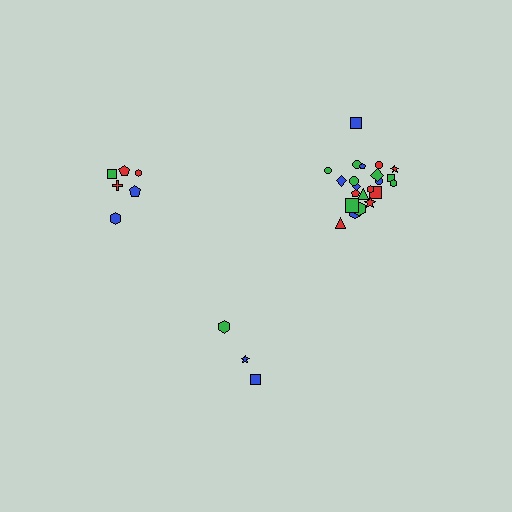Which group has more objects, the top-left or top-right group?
The top-right group.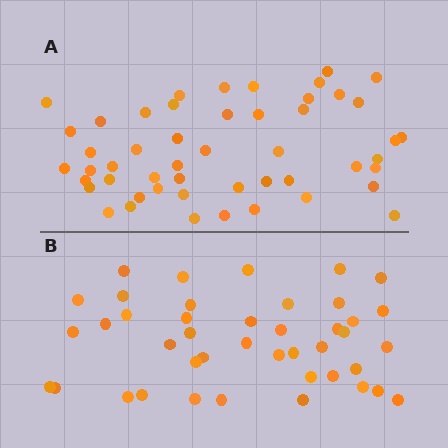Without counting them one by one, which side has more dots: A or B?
Region A (the top region) has more dots.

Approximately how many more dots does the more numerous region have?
Region A has roughly 8 or so more dots than region B.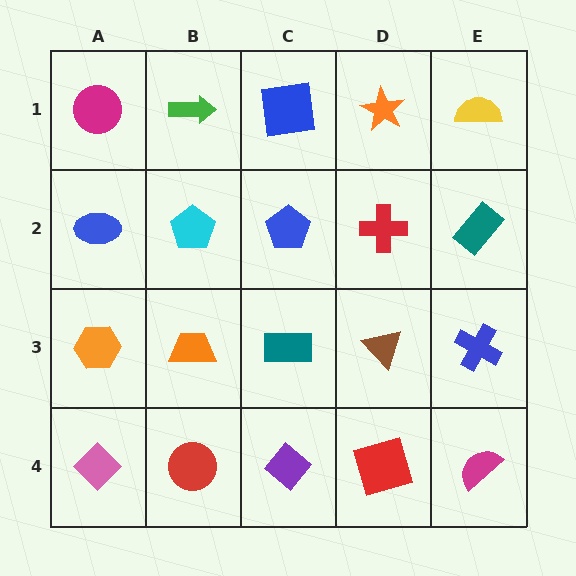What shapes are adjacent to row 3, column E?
A teal rectangle (row 2, column E), a magenta semicircle (row 4, column E), a brown triangle (row 3, column D).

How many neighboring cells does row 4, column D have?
3.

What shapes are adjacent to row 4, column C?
A teal rectangle (row 3, column C), a red circle (row 4, column B), a red square (row 4, column D).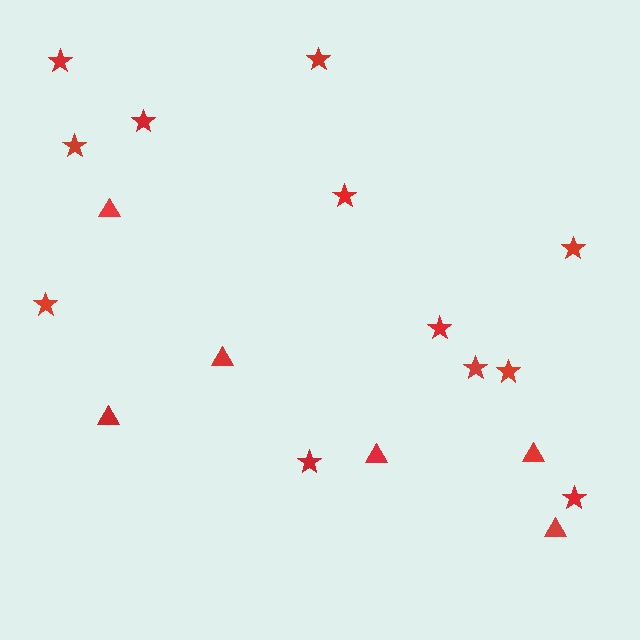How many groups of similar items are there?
There are 2 groups: one group of stars (12) and one group of triangles (6).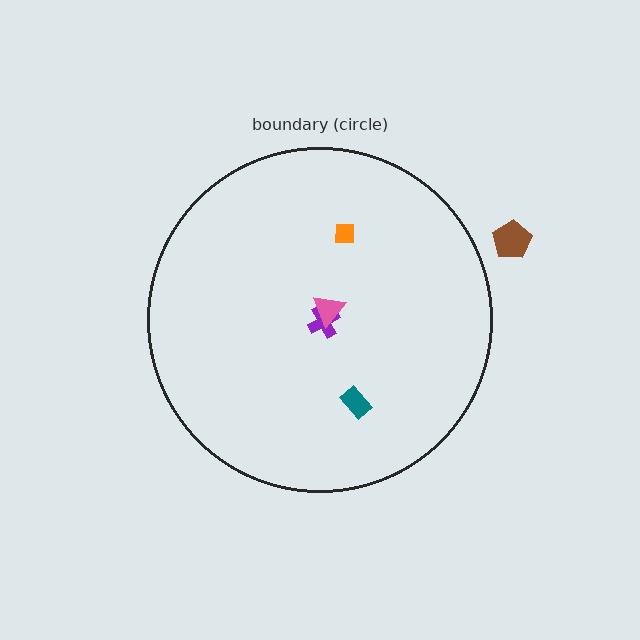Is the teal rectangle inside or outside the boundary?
Inside.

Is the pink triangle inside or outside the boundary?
Inside.